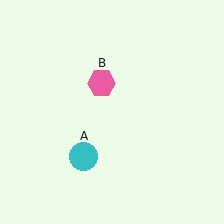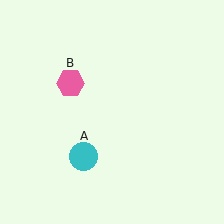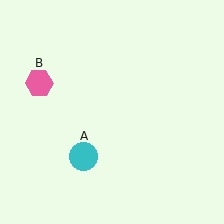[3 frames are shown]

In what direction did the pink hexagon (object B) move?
The pink hexagon (object B) moved left.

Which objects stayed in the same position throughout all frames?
Cyan circle (object A) remained stationary.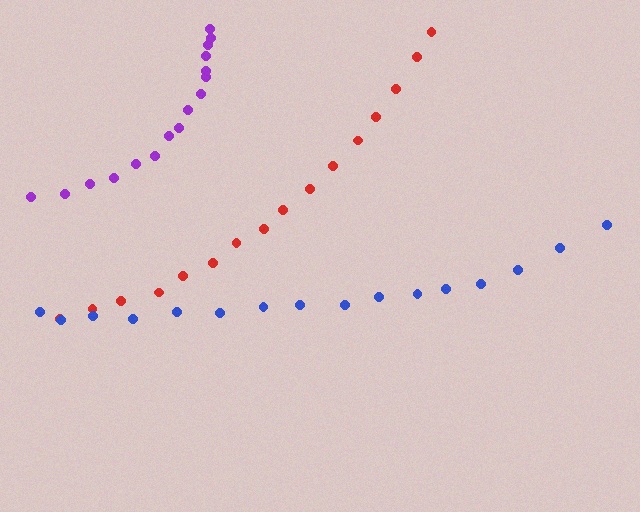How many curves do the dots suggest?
There are 3 distinct paths.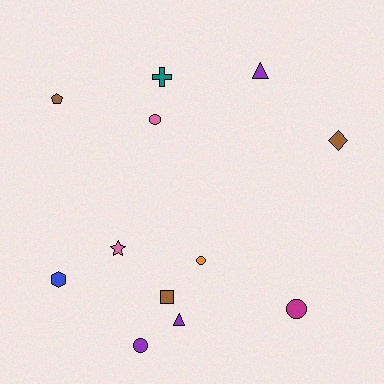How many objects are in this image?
There are 12 objects.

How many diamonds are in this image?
There is 1 diamond.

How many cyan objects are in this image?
There are no cyan objects.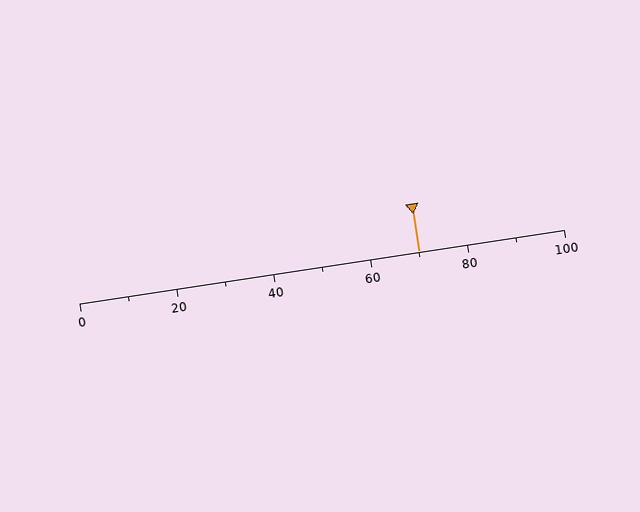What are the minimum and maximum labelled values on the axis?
The axis runs from 0 to 100.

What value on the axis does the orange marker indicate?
The marker indicates approximately 70.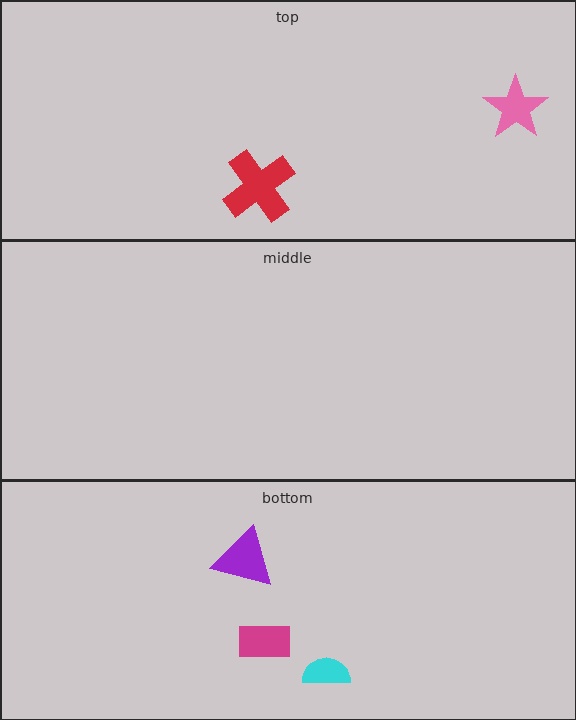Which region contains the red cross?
The top region.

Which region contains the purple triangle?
The bottom region.